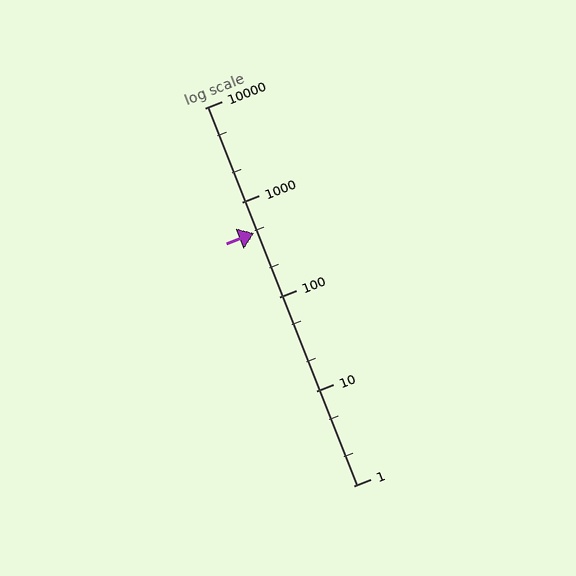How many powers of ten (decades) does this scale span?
The scale spans 4 decades, from 1 to 10000.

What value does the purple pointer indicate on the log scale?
The pointer indicates approximately 470.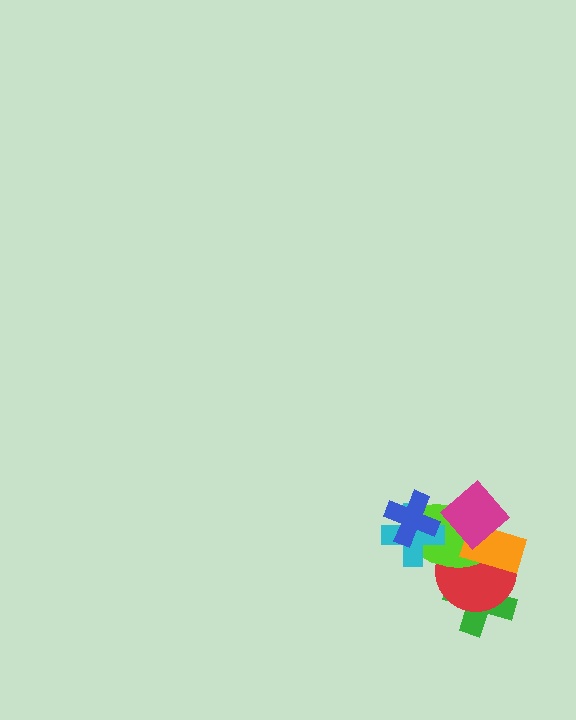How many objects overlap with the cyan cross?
2 objects overlap with the cyan cross.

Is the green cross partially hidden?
Yes, it is partially covered by another shape.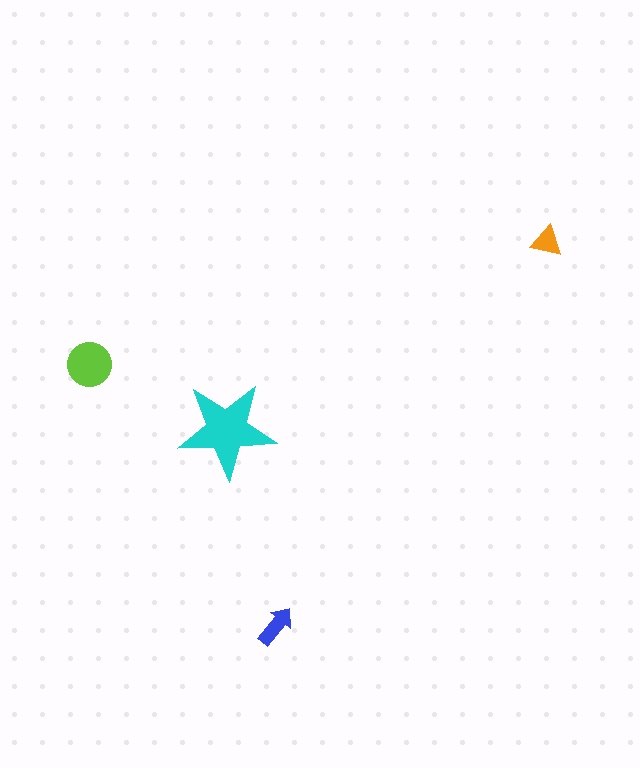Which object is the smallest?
The orange triangle.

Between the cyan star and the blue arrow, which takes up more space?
The cyan star.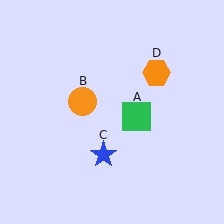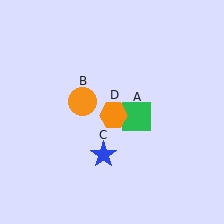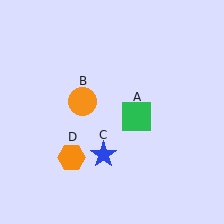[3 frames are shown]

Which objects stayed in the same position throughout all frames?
Green square (object A) and orange circle (object B) and blue star (object C) remained stationary.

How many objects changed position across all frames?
1 object changed position: orange hexagon (object D).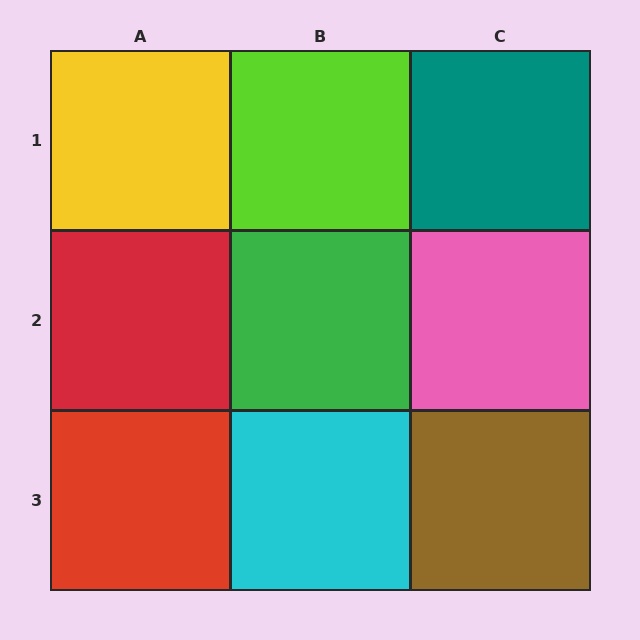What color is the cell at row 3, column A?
Red.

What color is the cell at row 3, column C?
Brown.